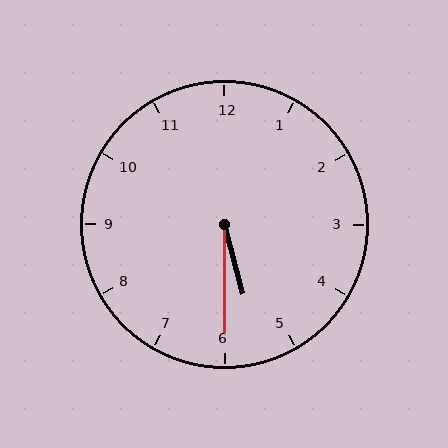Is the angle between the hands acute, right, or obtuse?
It is acute.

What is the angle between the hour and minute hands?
Approximately 15 degrees.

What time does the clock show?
5:30.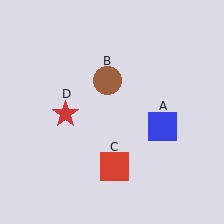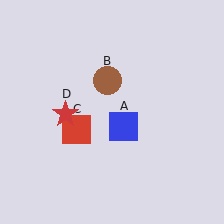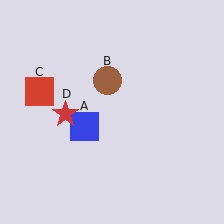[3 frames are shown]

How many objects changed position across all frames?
2 objects changed position: blue square (object A), red square (object C).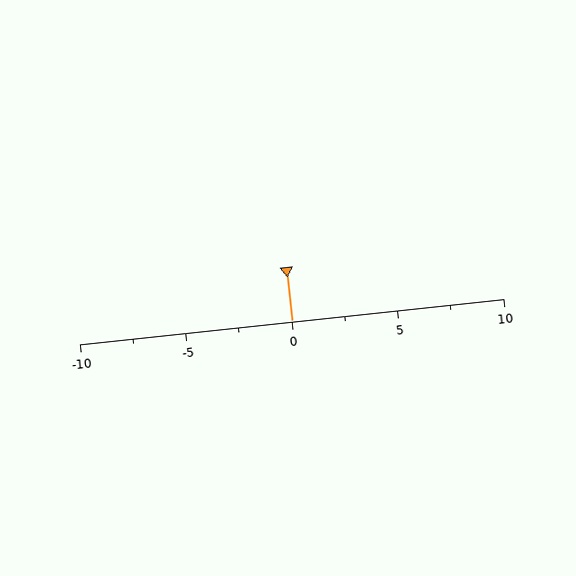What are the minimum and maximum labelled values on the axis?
The axis runs from -10 to 10.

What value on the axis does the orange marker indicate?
The marker indicates approximately 0.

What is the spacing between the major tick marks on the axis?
The major ticks are spaced 5 apart.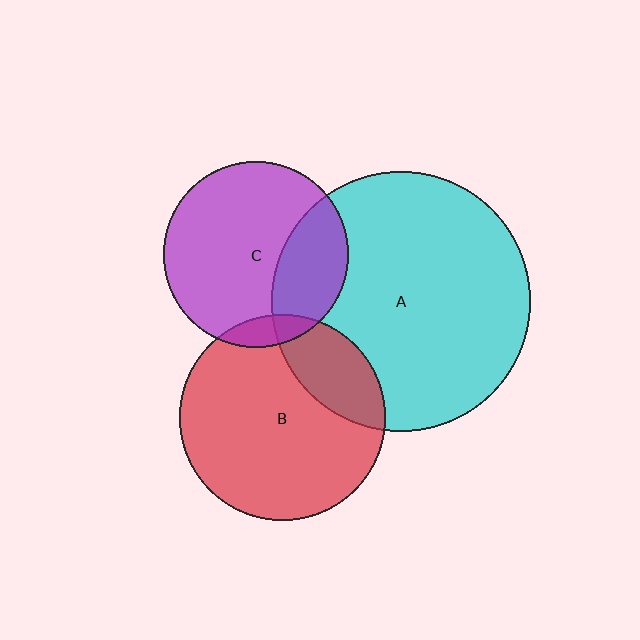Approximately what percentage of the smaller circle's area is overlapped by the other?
Approximately 30%.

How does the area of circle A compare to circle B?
Approximately 1.6 times.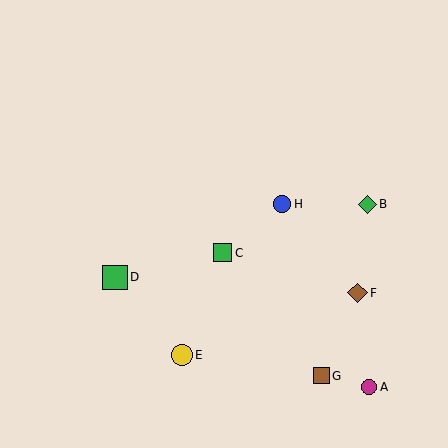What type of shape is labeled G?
Shape G is a brown square.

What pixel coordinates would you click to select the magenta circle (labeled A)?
Click at (369, 387) to select the magenta circle A.